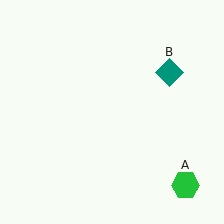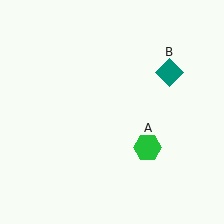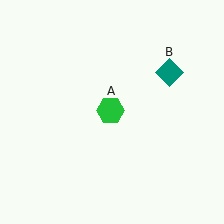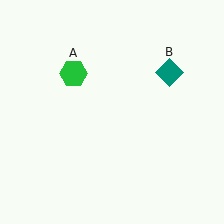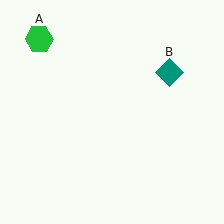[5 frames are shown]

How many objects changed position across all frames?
1 object changed position: green hexagon (object A).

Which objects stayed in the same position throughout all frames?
Teal diamond (object B) remained stationary.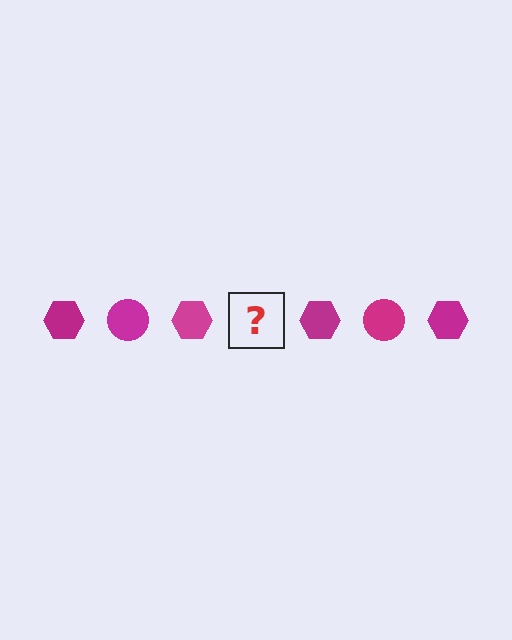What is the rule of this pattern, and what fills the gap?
The rule is that the pattern cycles through hexagon, circle shapes in magenta. The gap should be filled with a magenta circle.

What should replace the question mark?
The question mark should be replaced with a magenta circle.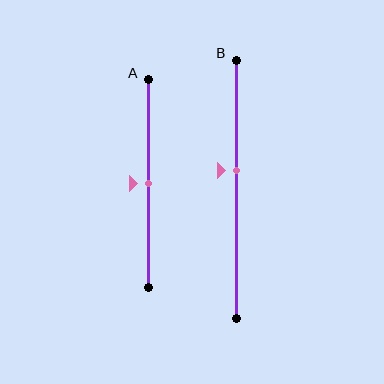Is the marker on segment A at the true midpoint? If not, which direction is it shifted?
Yes, the marker on segment A is at the true midpoint.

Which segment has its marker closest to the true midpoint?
Segment A has its marker closest to the true midpoint.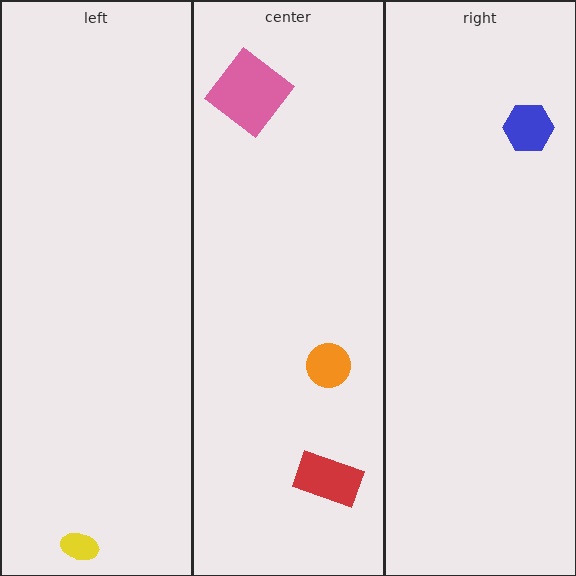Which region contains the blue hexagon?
The right region.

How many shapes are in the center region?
3.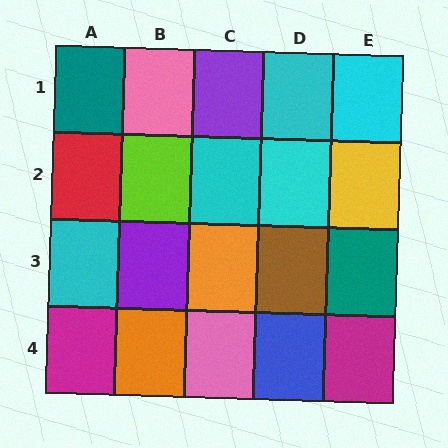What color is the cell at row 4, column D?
Blue.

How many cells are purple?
2 cells are purple.